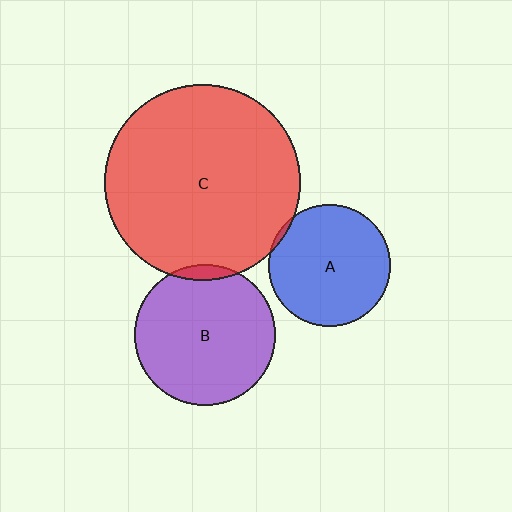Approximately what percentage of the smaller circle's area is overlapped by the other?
Approximately 5%.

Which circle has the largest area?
Circle C (red).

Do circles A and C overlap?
Yes.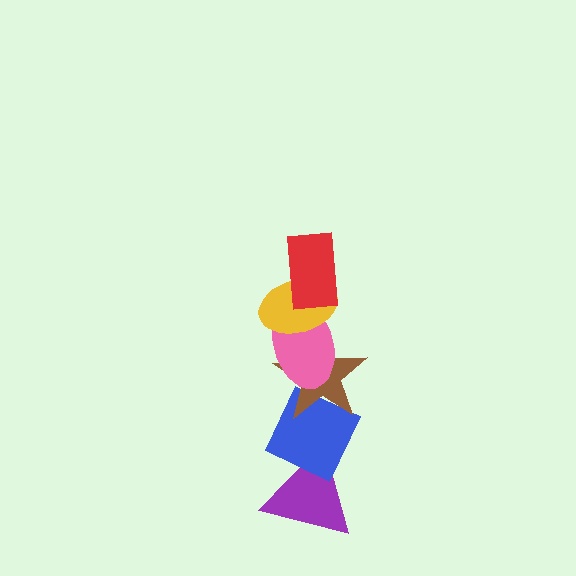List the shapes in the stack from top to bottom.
From top to bottom: the red rectangle, the yellow ellipse, the pink ellipse, the brown star, the blue diamond, the purple triangle.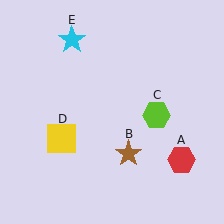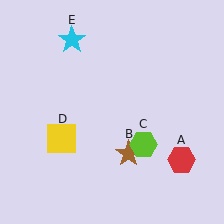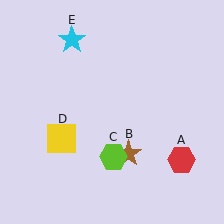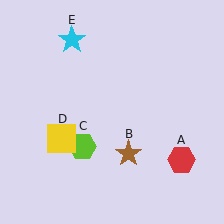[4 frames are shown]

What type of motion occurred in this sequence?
The lime hexagon (object C) rotated clockwise around the center of the scene.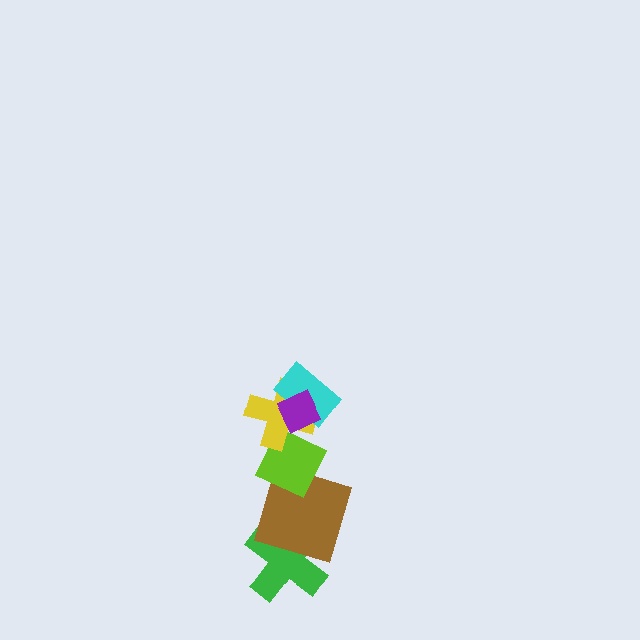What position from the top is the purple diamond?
The purple diamond is 1st from the top.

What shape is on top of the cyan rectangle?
The purple diamond is on top of the cyan rectangle.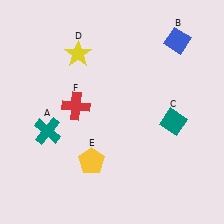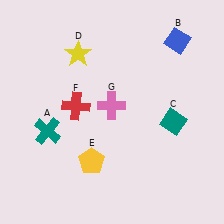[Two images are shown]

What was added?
A pink cross (G) was added in Image 2.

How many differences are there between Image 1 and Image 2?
There is 1 difference between the two images.